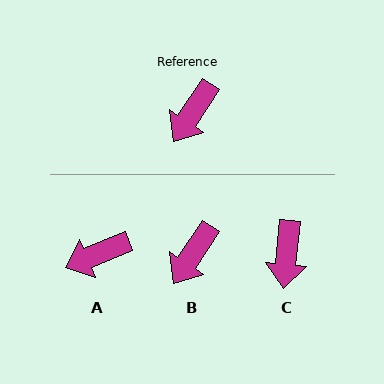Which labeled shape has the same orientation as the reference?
B.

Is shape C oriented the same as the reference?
No, it is off by about 27 degrees.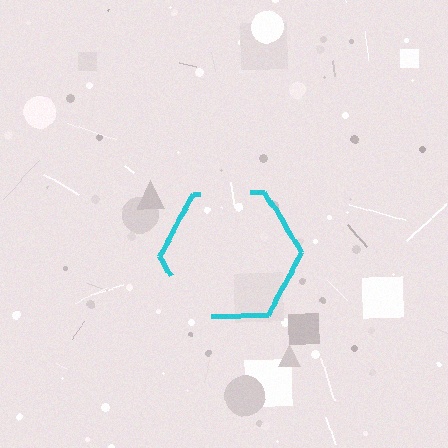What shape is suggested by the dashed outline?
The dashed outline suggests a hexagon.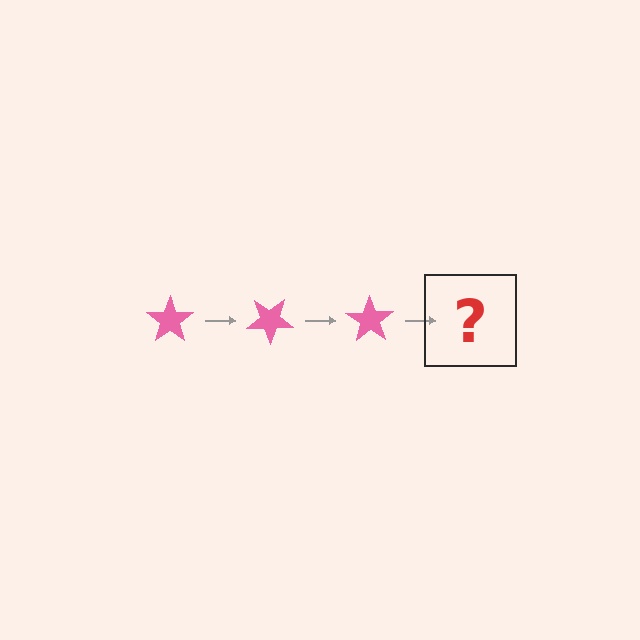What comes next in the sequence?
The next element should be a pink star rotated 105 degrees.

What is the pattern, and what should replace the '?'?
The pattern is that the star rotates 35 degrees each step. The '?' should be a pink star rotated 105 degrees.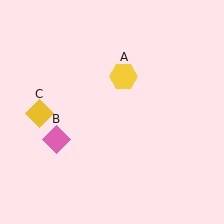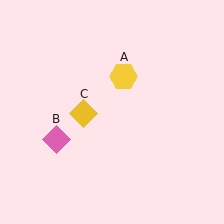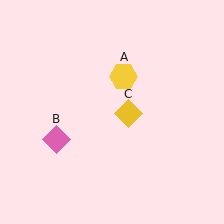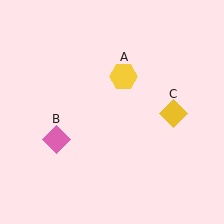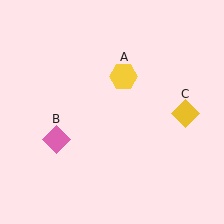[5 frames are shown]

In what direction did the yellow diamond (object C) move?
The yellow diamond (object C) moved right.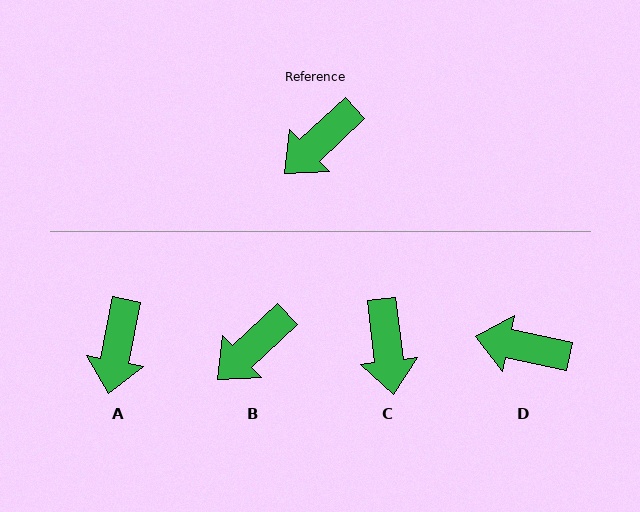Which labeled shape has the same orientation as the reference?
B.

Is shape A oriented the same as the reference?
No, it is off by about 36 degrees.